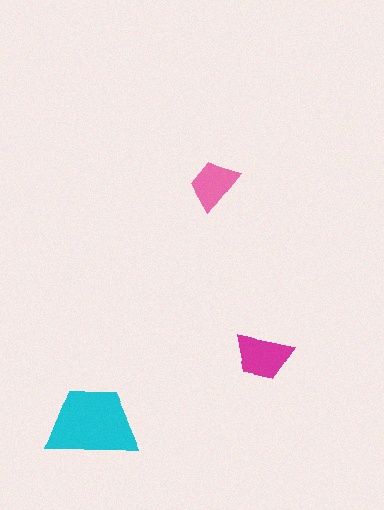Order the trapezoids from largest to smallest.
the cyan one, the magenta one, the pink one.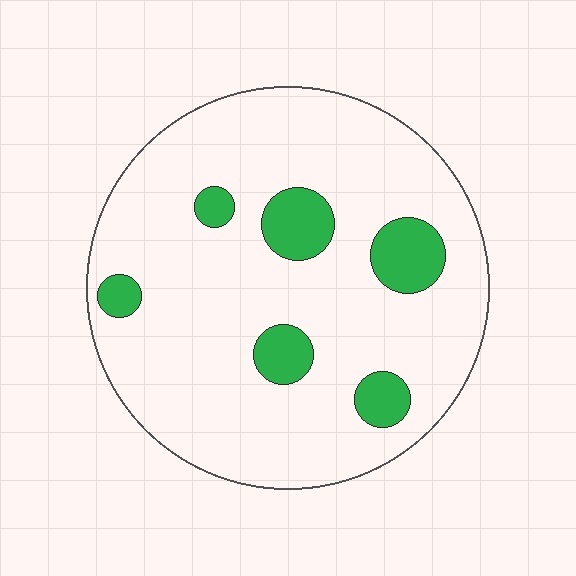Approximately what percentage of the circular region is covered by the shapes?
Approximately 15%.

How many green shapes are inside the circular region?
6.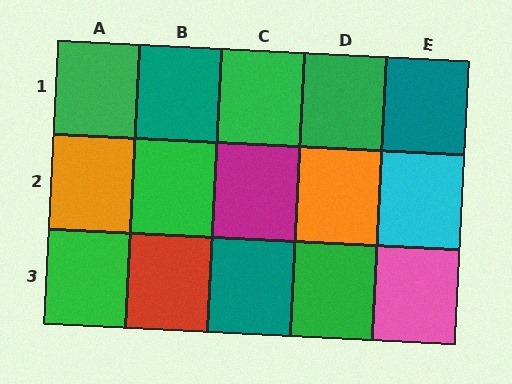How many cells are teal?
3 cells are teal.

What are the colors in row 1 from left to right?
Green, teal, green, green, teal.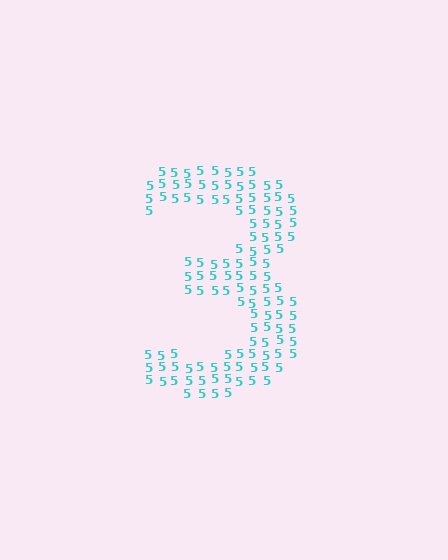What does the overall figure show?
The overall figure shows the digit 3.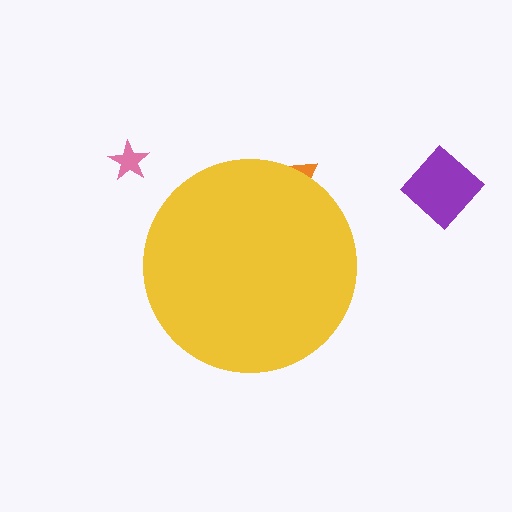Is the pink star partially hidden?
No, the pink star is fully visible.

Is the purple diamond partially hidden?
No, the purple diamond is fully visible.